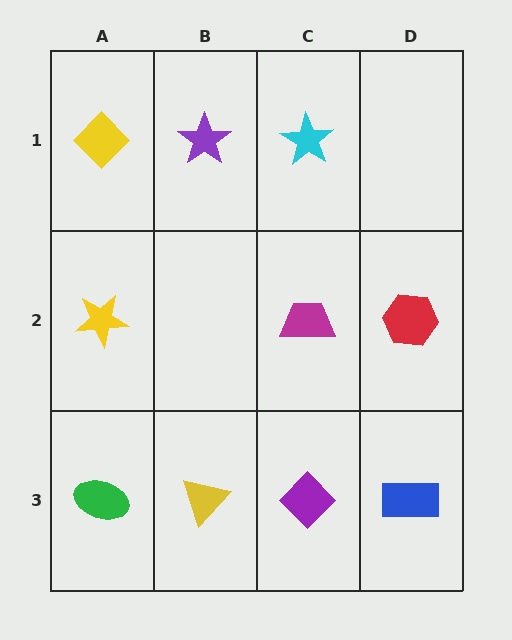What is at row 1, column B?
A purple star.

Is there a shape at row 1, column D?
No, that cell is empty.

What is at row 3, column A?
A green ellipse.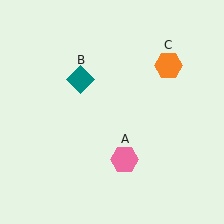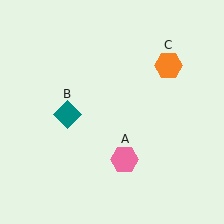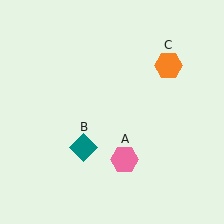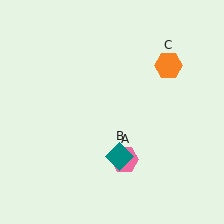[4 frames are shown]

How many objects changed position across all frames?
1 object changed position: teal diamond (object B).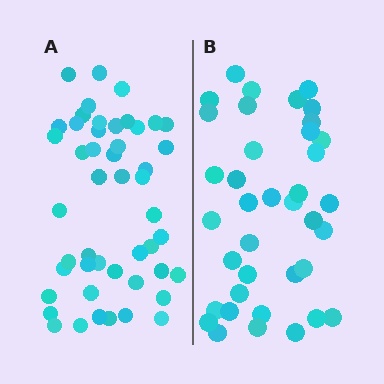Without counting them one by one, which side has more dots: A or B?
Region A (the left region) has more dots.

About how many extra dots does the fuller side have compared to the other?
Region A has roughly 10 or so more dots than region B.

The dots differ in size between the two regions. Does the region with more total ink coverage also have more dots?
No. Region B has more total ink coverage because its dots are larger, but region A actually contains more individual dots. Total area can be misleading — the number of items is what matters here.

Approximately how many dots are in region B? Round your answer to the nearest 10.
About 40 dots. (The exact count is 38, which rounds to 40.)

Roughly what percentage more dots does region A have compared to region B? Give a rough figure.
About 25% more.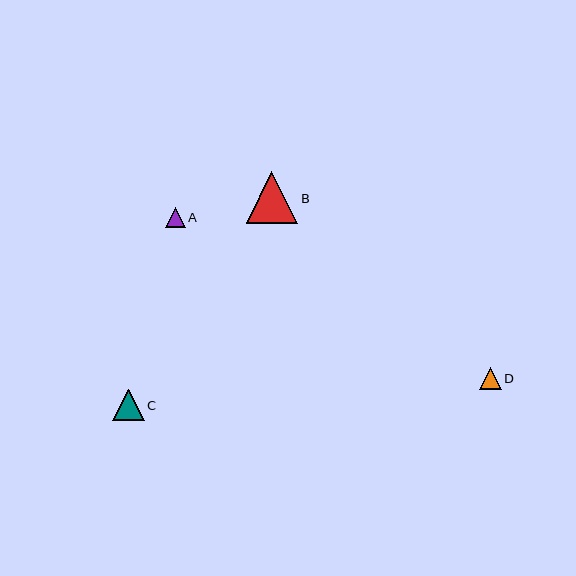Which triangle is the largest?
Triangle B is the largest with a size of approximately 52 pixels.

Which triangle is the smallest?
Triangle A is the smallest with a size of approximately 20 pixels.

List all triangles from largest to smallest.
From largest to smallest: B, C, D, A.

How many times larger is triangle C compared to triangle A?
Triangle C is approximately 1.5 times the size of triangle A.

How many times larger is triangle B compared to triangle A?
Triangle B is approximately 2.6 times the size of triangle A.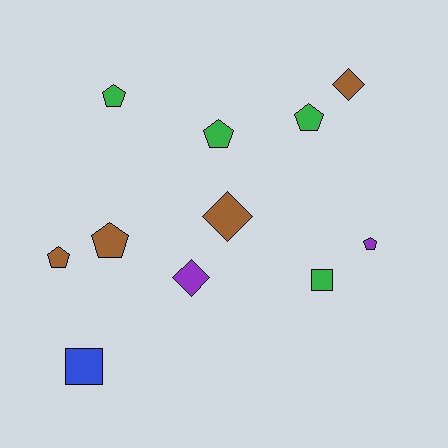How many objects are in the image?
There are 11 objects.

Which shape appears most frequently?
Pentagon, with 6 objects.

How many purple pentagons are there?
There is 1 purple pentagon.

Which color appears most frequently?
Brown, with 4 objects.